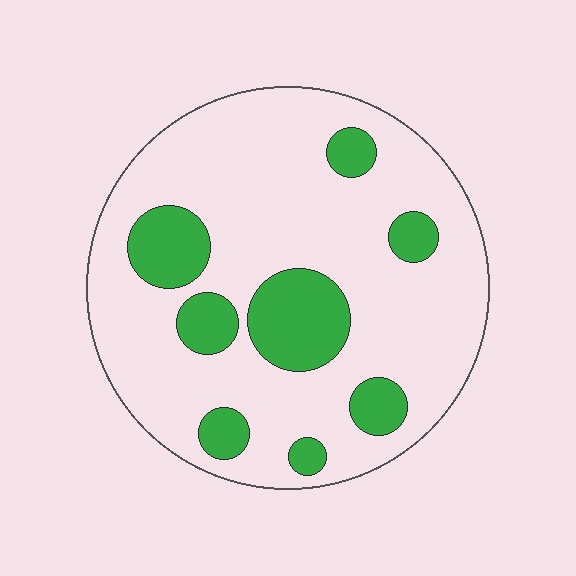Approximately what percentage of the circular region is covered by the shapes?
Approximately 20%.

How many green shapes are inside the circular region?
8.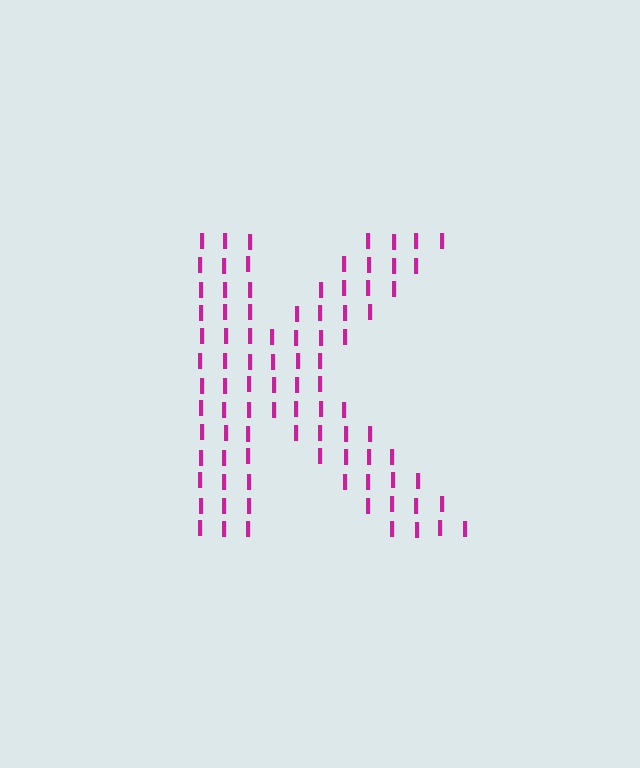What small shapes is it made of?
It is made of small letter I's.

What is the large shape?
The large shape is the letter K.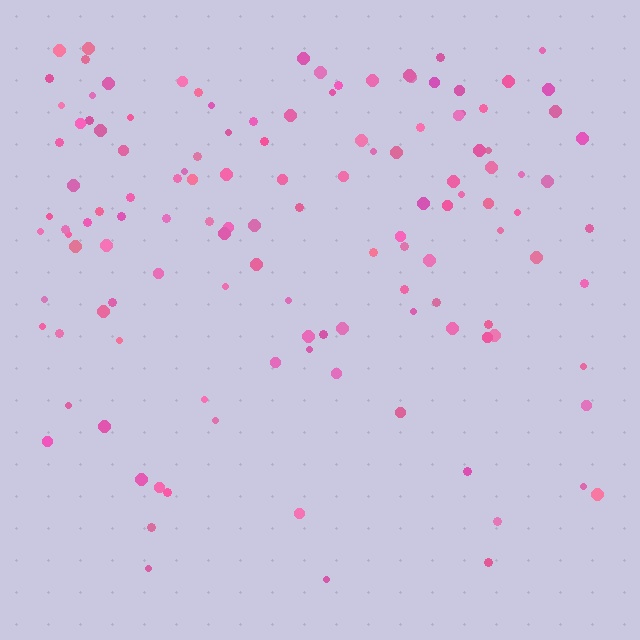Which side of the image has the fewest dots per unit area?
The bottom.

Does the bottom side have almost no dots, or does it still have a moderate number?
Still a moderate number, just noticeably fewer than the top.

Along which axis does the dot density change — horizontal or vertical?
Vertical.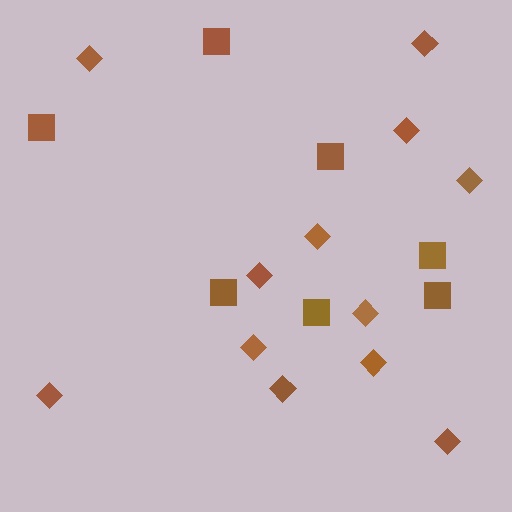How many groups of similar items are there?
There are 2 groups: one group of diamonds (12) and one group of squares (7).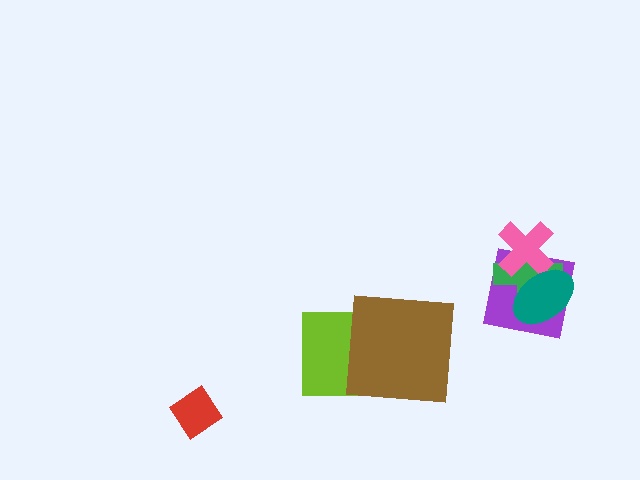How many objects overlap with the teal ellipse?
3 objects overlap with the teal ellipse.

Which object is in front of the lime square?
The brown square is in front of the lime square.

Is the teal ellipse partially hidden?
No, no other shape covers it.